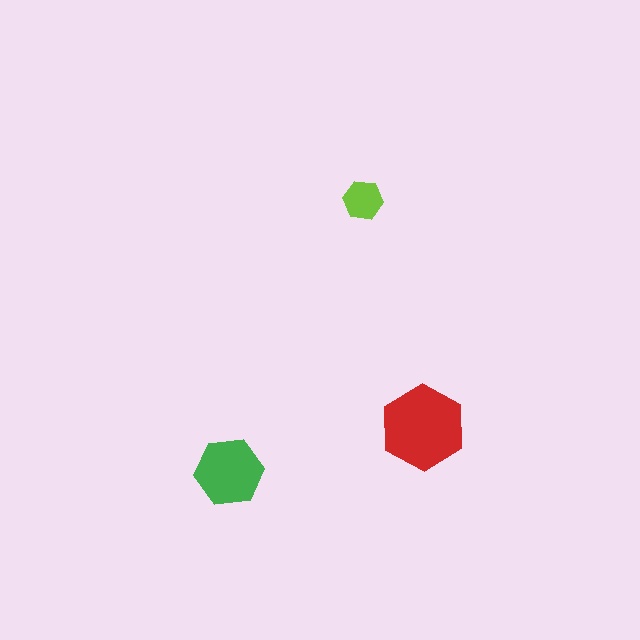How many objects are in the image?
There are 3 objects in the image.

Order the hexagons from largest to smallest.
the red one, the green one, the lime one.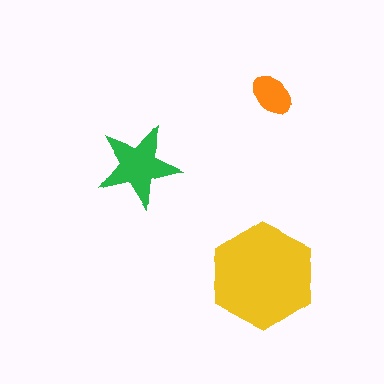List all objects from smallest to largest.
The orange ellipse, the green star, the yellow hexagon.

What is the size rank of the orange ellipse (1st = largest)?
3rd.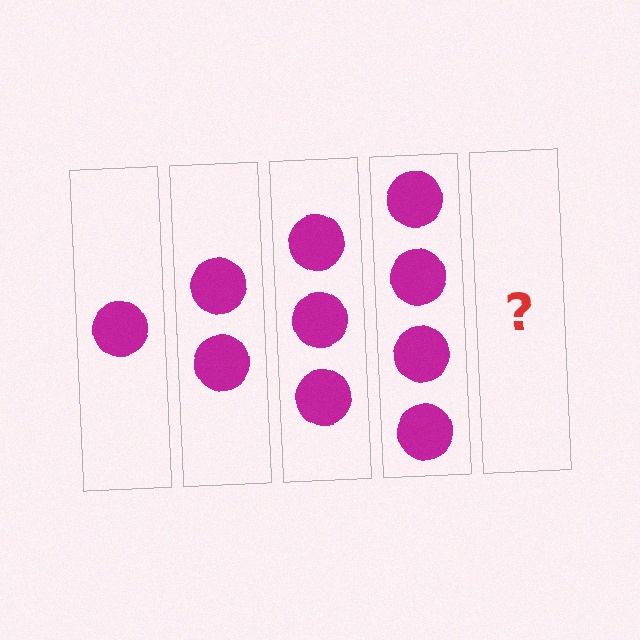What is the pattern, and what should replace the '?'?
The pattern is that each step adds one more circle. The '?' should be 5 circles.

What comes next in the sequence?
The next element should be 5 circles.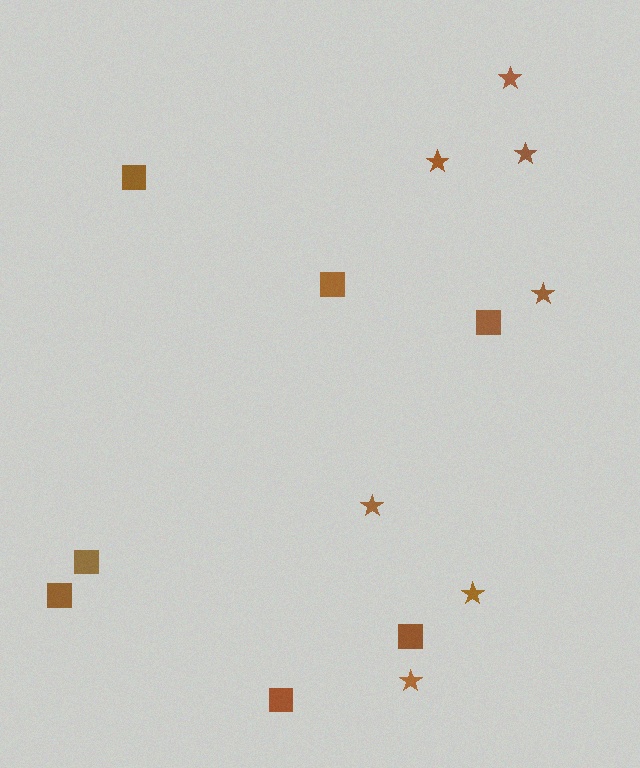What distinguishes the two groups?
There are 2 groups: one group of stars (7) and one group of squares (7).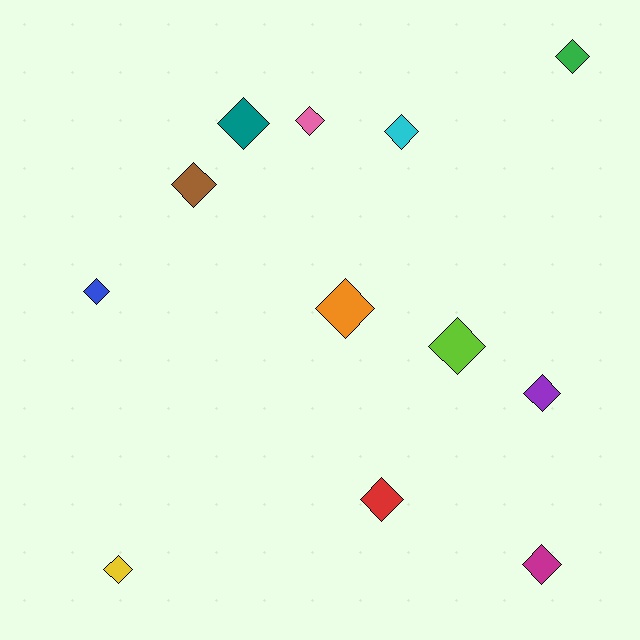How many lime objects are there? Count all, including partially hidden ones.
There is 1 lime object.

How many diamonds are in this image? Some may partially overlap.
There are 12 diamonds.